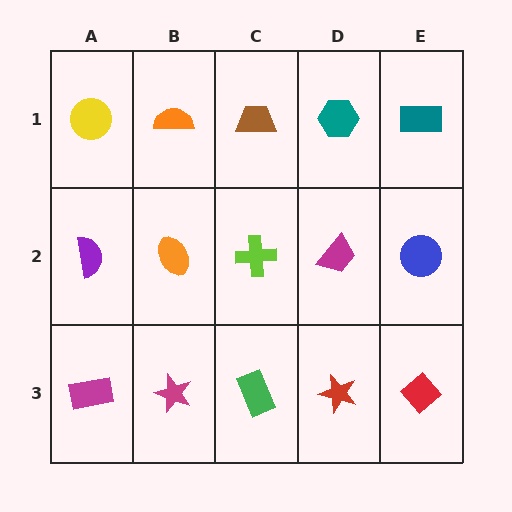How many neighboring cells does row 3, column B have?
3.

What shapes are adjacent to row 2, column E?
A teal rectangle (row 1, column E), a red diamond (row 3, column E), a magenta trapezoid (row 2, column D).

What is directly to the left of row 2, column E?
A magenta trapezoid.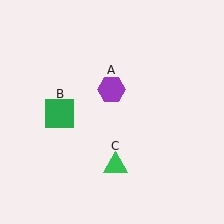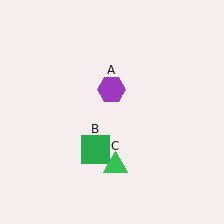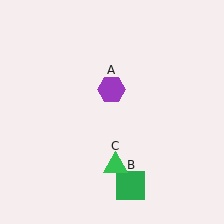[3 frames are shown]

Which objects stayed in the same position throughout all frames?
Purple hexagon (object A) and green triangle (object C) remained stationary.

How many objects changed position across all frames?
1 object changed position: green square (object B).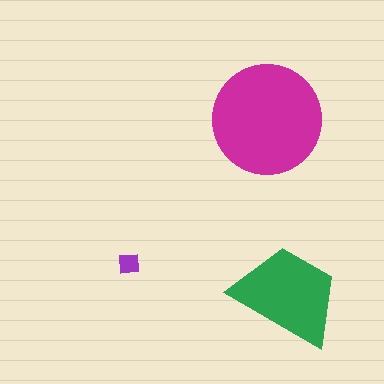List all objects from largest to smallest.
The magenta circle, the green trapezoid, the purple square.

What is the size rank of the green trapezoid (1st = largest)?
2nd.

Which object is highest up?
The magenta circle is topmost.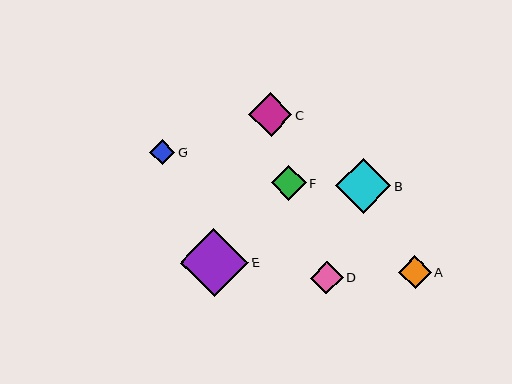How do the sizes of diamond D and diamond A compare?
Diamond D and diamond A are approximately the same size.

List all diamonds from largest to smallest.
From largest to smallest: E, B, C, F, D, A, G.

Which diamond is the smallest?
Diamond G is the smallest with a size of approximately 25 pixels.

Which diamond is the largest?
Diamond E is the largest with a size of approximately 68 pixels.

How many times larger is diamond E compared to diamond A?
Diamond E is approximately 2.1 times the size of diamond A.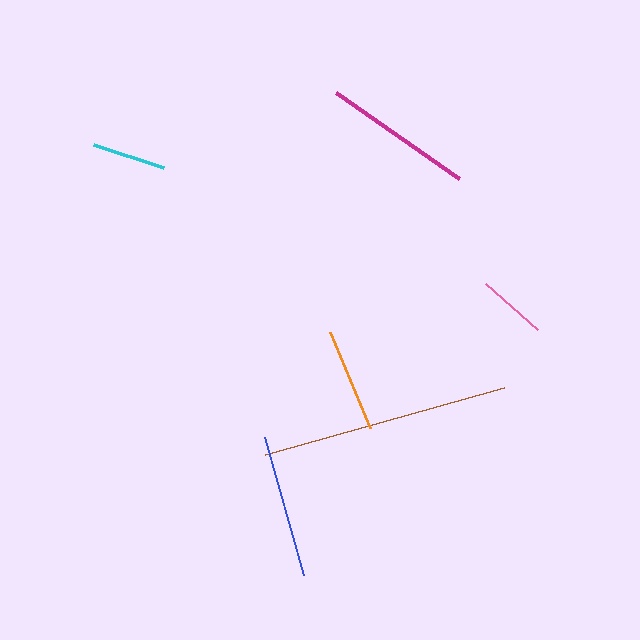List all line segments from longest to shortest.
From longest to shortest: brown, magenta, blue, orange, cyan, pink.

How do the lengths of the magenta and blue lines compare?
The magenta and blue lines are approximately the same length.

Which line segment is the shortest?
The pink line is the shortest at approximately 70 pixels.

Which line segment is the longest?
The brown line is the longest at approximately 248 pixels.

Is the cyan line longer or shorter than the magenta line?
The magenta line is longer than the cyan line.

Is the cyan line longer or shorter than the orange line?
The orange line is longer than the cyan line.